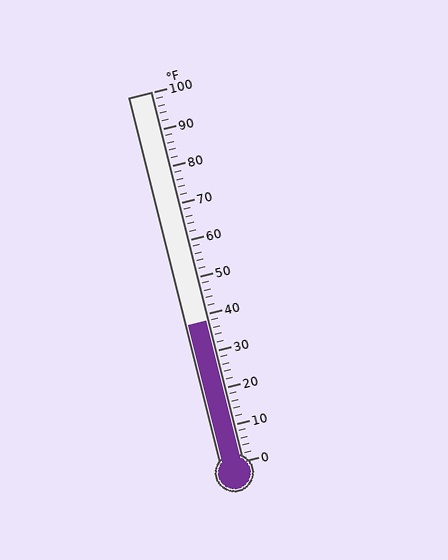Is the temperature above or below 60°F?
The temperature is below 60°F.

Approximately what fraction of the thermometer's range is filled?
The thermometer is filled to approximately 40% of its range.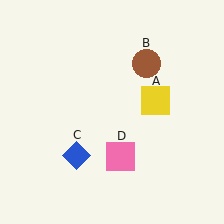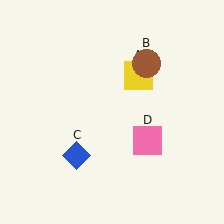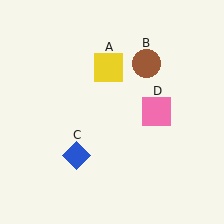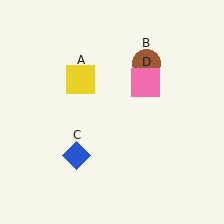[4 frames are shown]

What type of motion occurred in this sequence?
The yellow square (object A), pink square (object D) rotated counterclockwise around the center of the scene.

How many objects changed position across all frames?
2 objects changed position: yellow square (object A), pink square (object D).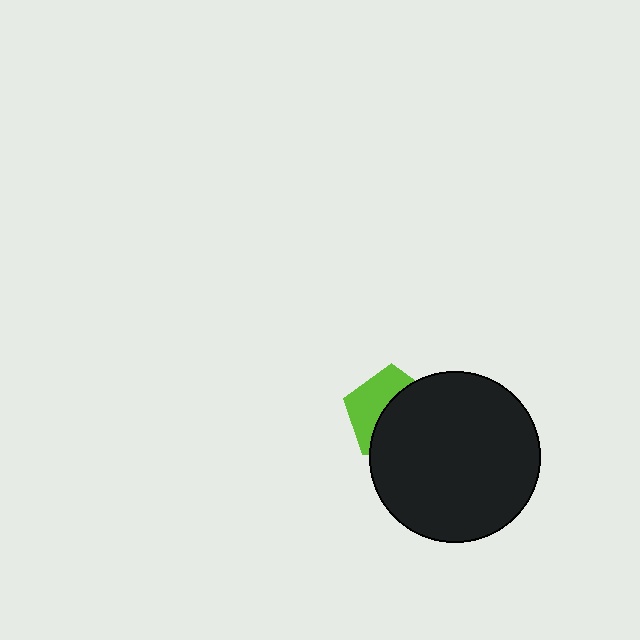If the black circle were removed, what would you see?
You would see the complete lime pentagon.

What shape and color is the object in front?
The object in front is a black circle.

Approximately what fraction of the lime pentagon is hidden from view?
Roughly 58% of the lime pentagon is hidden behind the black circle.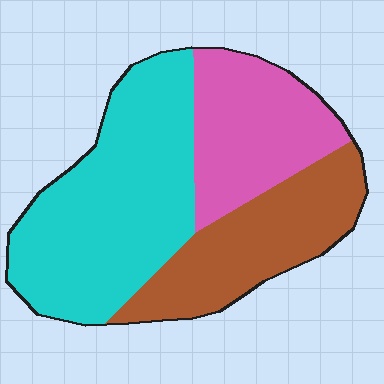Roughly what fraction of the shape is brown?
Brown covers roughly 30% of the shape.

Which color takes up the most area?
Cyan, at roughly 45%.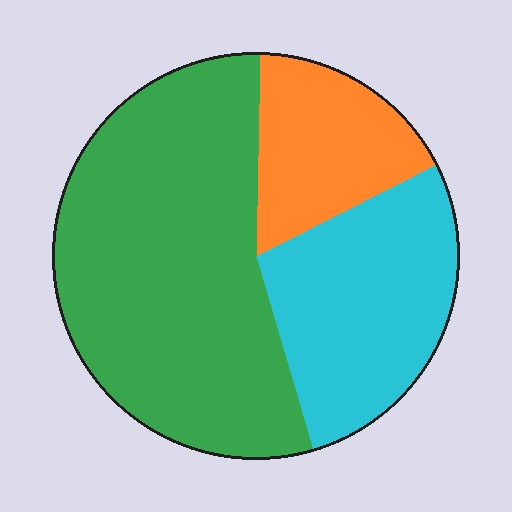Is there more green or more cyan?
Green.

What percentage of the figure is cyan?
Cyan covers around 30% of the figure.